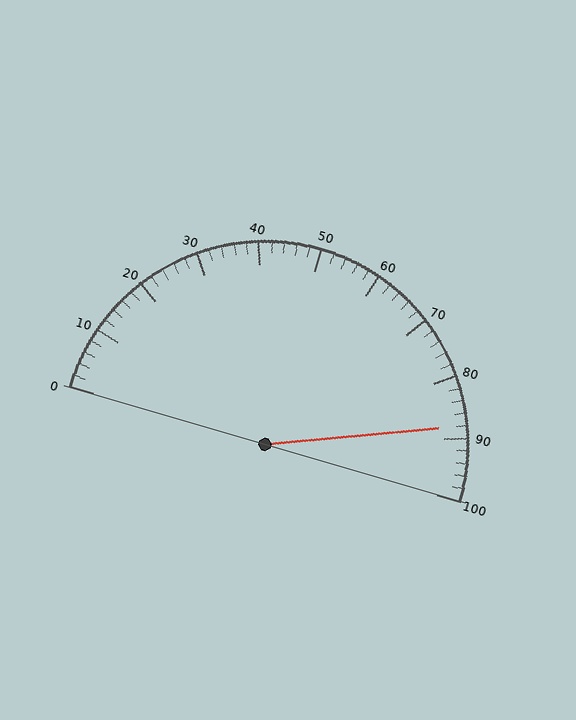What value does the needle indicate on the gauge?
The needle indicates approximately 88.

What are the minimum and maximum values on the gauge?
The gauge ranges from 0 to 100.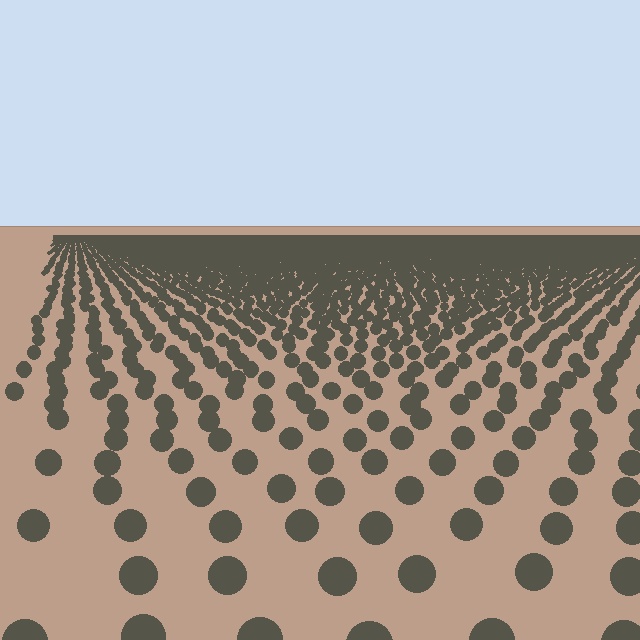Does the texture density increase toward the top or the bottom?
Density increases toward the top.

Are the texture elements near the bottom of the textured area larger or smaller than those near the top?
Larger. Near the bottom, elements are closer to the viewer and appear at a bigger on-screen size.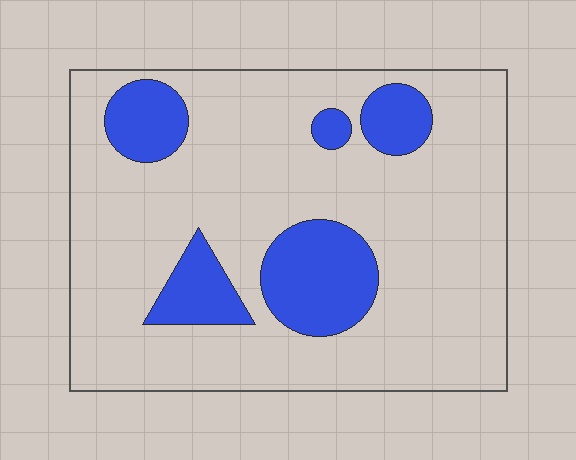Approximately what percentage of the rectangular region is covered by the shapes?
Approximately 20%.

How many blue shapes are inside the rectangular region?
5.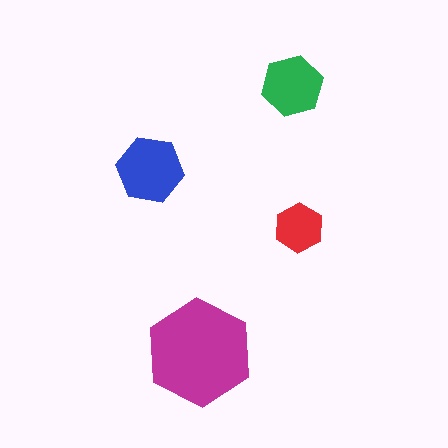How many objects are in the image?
There are 4 objects in the image.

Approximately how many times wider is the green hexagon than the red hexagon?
About 1.5 times wider.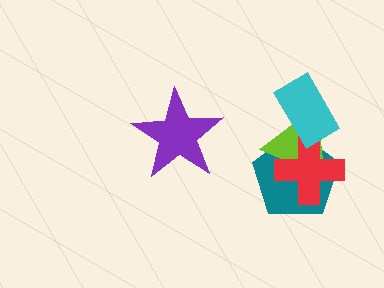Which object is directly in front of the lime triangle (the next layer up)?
The red cross is directly in front of the lime triangle.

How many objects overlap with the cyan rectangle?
3 objects overlap with the cyan rectangle.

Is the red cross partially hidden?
Yes, it is partially covered by another shape.